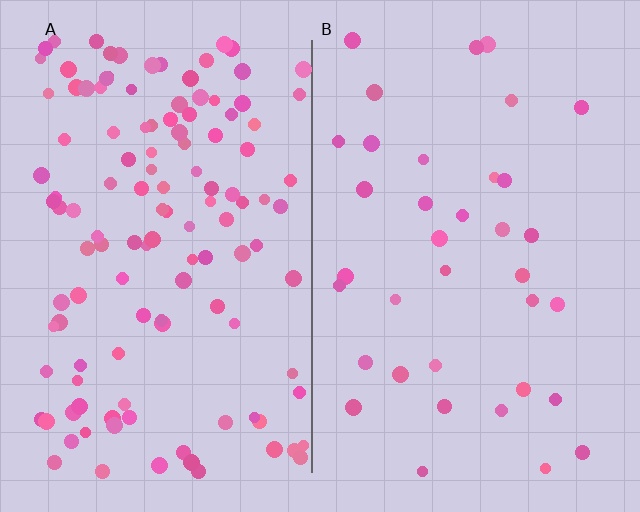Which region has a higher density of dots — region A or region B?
A (the left).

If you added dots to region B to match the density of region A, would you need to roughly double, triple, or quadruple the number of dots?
Approximately triple.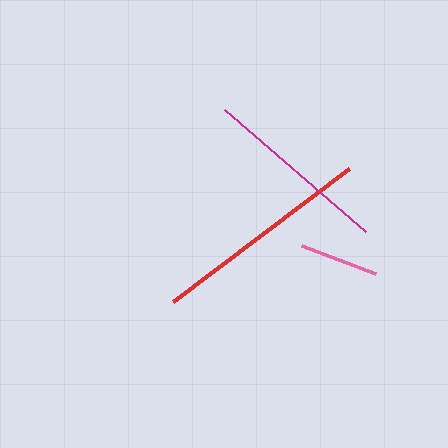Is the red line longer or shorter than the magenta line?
The red line is longer than the magenta line.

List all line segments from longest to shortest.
From longest to shortest: red, magenta, pink.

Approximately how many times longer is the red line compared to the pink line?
The red line is approximately 2.8 times the length of the pink line.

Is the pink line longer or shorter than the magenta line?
The magenta line is longer than the pink line.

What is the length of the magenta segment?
The magenta segment is approximately 186 pixels long.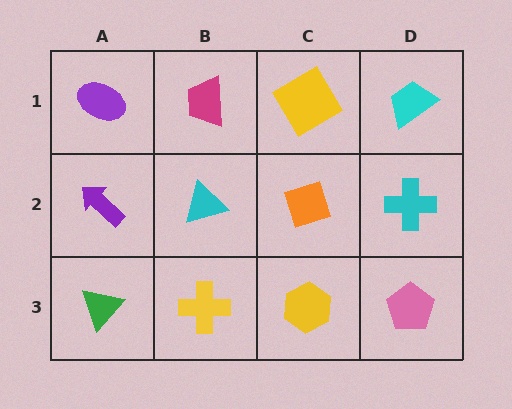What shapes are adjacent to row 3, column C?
An orange diamond (row 2, column C), a yellow cross (row 3, column B), a pink pentagon (row 3, column D).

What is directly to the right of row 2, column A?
A cyan triangle.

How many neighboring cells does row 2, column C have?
4.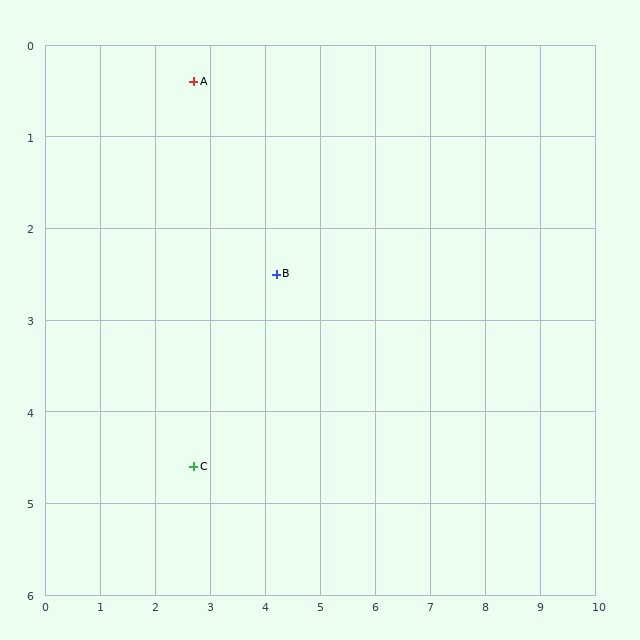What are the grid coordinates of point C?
Point C is at approximately (2.7, 4.6).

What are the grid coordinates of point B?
Point B is at approximately (4.2, 2.5).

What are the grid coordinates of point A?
Point A is at approximately (2.7, 0.4).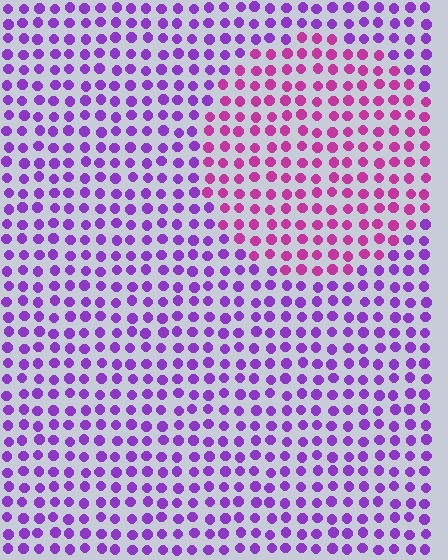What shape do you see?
I see a circle.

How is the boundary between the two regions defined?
The boundary is defined purely by a slight shift in hue (about 38 degrees). Spacing, size, and orientation are identical on both sides.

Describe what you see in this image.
The image is filled with small purple elements in a uniform arrangement. A circle-shaped region is visible where the elements are tinted to a slightly different hue, forming a subtle color boundary.